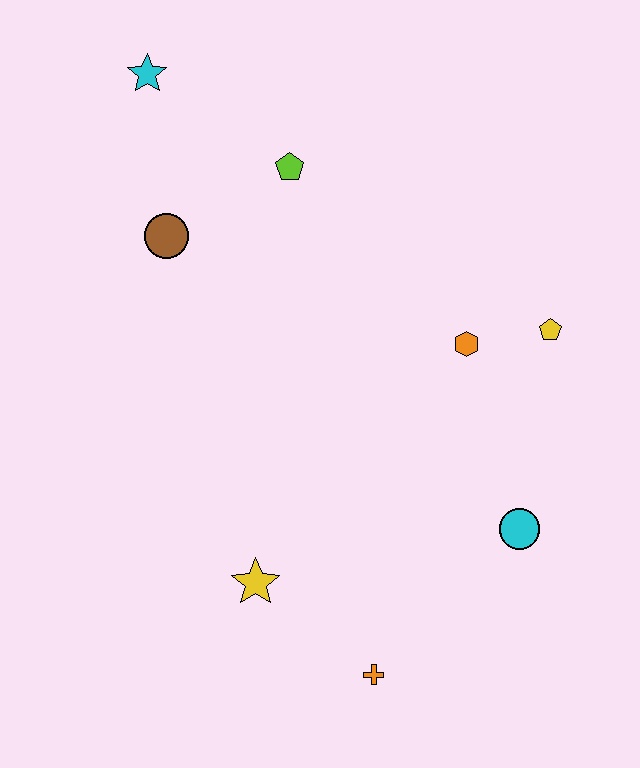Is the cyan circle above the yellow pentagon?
No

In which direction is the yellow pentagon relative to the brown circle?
The yellow pentagon is to the right of the brown circle.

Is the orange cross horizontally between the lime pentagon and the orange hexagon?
Yes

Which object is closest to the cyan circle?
The orange hexagon is closest to the cyan circle.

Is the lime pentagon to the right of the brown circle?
Yes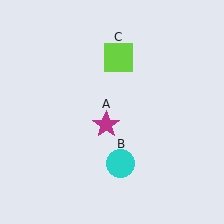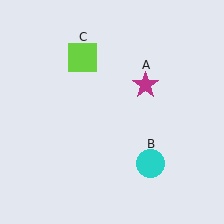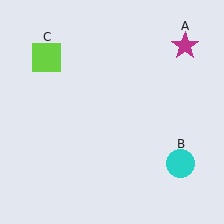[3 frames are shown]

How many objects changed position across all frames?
3 objects changed position: magenta star (object A), cyan circle (object B), lime square (object C).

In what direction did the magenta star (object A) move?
The magenta star (object A) moved up and to the right.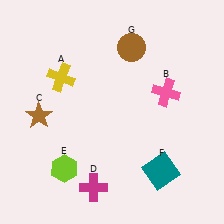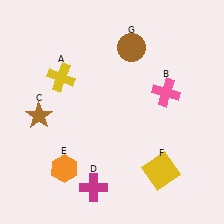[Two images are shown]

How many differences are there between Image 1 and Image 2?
There are 2 differences between the two images.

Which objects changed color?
E changed from lime to orange. F changed from teal to yellow.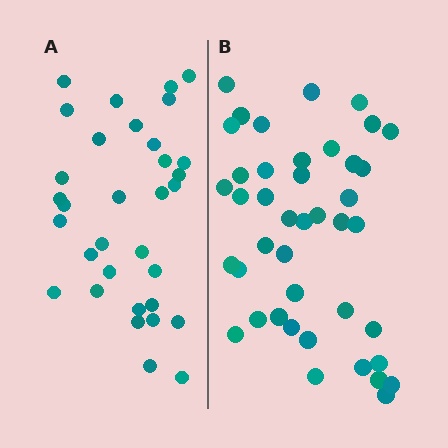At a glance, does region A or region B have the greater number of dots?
Region B (the right region) has more dots.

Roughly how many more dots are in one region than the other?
Region B has roughly 8 or so more dots than region A.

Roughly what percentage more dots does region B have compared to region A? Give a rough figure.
About 25% more.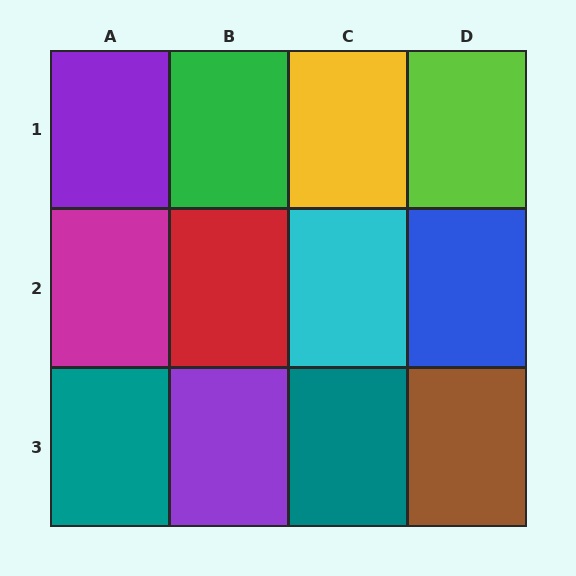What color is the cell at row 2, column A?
Magenta.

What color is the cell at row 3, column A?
Teal.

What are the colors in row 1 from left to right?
Purple, green, yellow, lime.